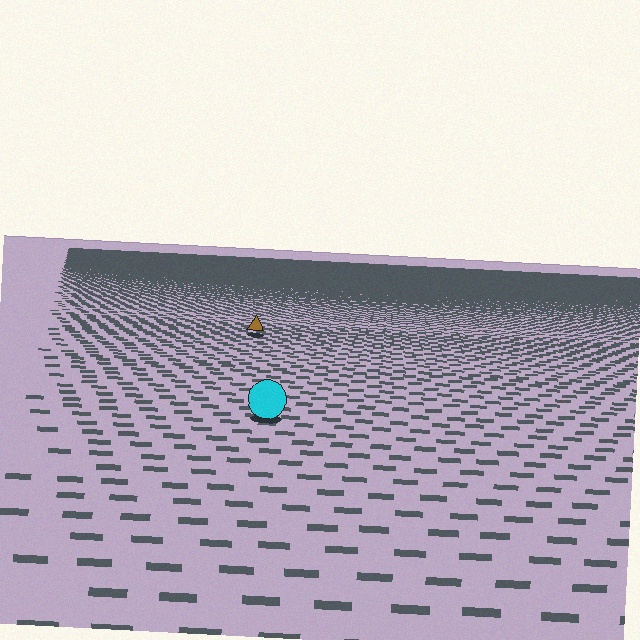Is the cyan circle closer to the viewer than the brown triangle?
Yes. The cyan circle is closer — you can tell from the texture gradient: the ground texture is coarser near it.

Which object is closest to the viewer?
The cyan circle is closest. The texture marks near it are larger and more spread out.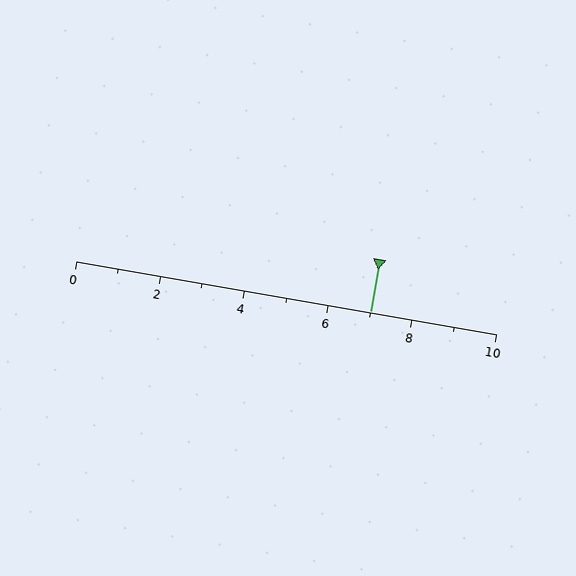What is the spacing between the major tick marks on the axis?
The major ticks are spaced 2 apart.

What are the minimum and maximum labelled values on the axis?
The axis runs from 0 to 10.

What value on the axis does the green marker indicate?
The marker indicates approximately 7.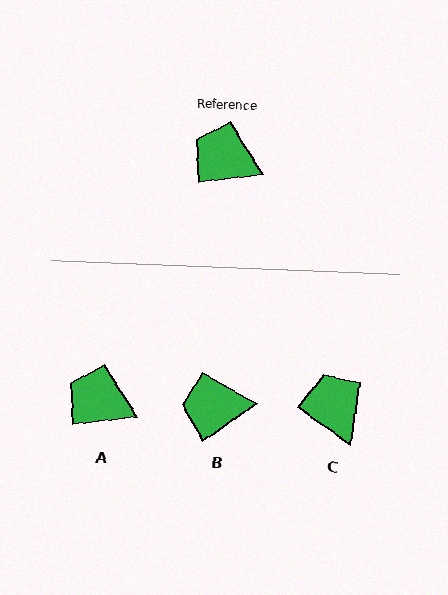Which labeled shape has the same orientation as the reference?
A.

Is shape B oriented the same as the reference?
No, it is off by about 28 degrees.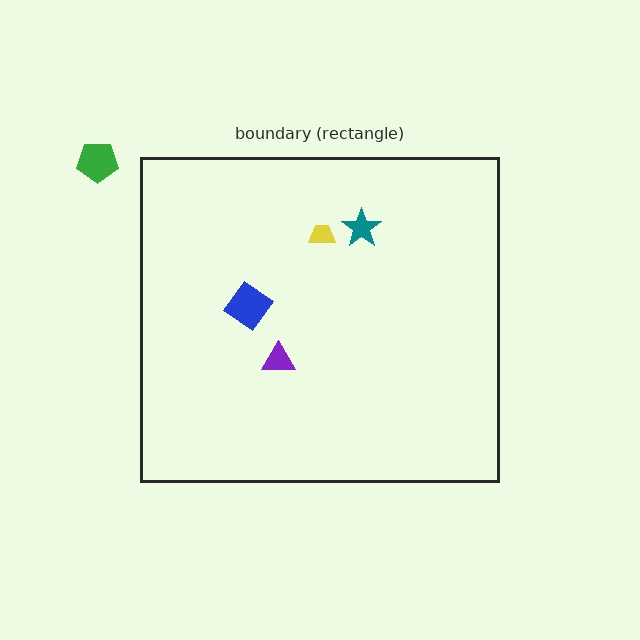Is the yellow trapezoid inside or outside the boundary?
Inside.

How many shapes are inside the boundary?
4 inside, 1 outside.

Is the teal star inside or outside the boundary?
Inside.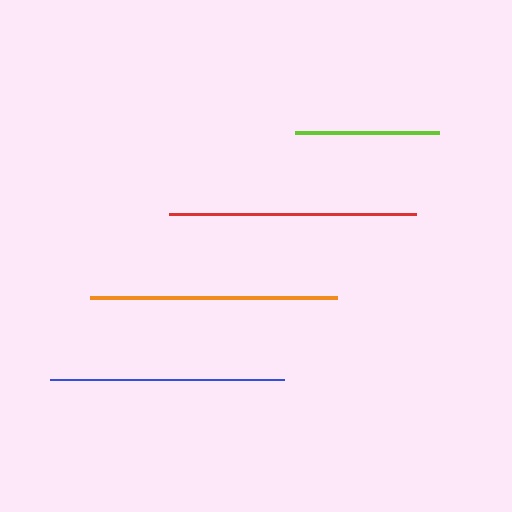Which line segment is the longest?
The red line is the longest at approximately 247 pixels.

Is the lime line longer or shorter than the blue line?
The blue line is longer than the lime line.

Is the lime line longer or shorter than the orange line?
The orange line is longer than the lime line.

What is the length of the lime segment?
The lime segment is approximately 143 pixels long.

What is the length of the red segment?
The red segment is approximately 247 pixels long.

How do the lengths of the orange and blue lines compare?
The orange and blue lines are approximately the same length.